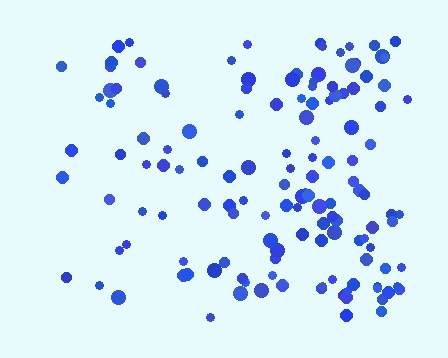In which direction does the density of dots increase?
From left to right, with the right side densest.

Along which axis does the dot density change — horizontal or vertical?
Horizontal.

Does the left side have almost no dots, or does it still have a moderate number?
Still a moderate number, just noticeably fewer than the right.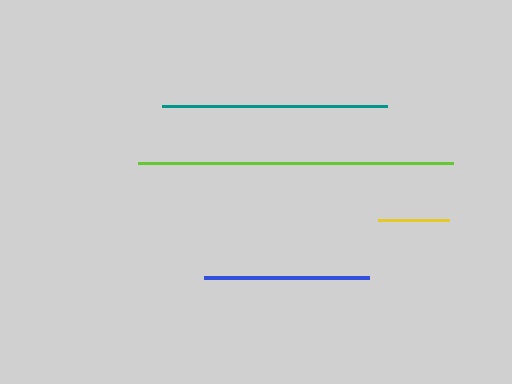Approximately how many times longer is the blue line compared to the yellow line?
The blue line is approximately 2.3 times the length of the yellow line.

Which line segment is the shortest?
The yellow line is the shortest at approximately 71 pixels.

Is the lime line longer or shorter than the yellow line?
The lime line is longer than the yellow line.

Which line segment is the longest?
The lime line is the longest at approximately 314 pixels.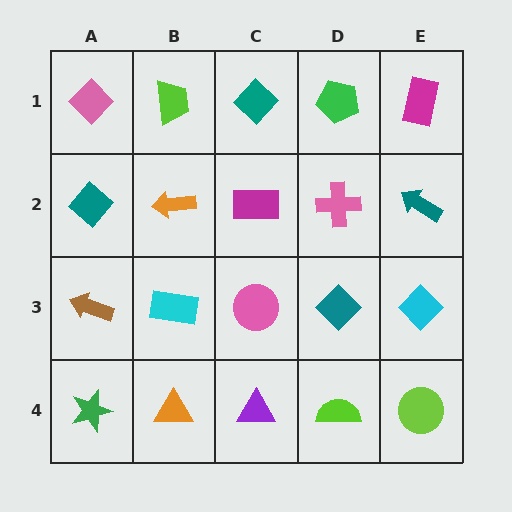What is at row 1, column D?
A green pentagon.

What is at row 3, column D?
A teal diamond.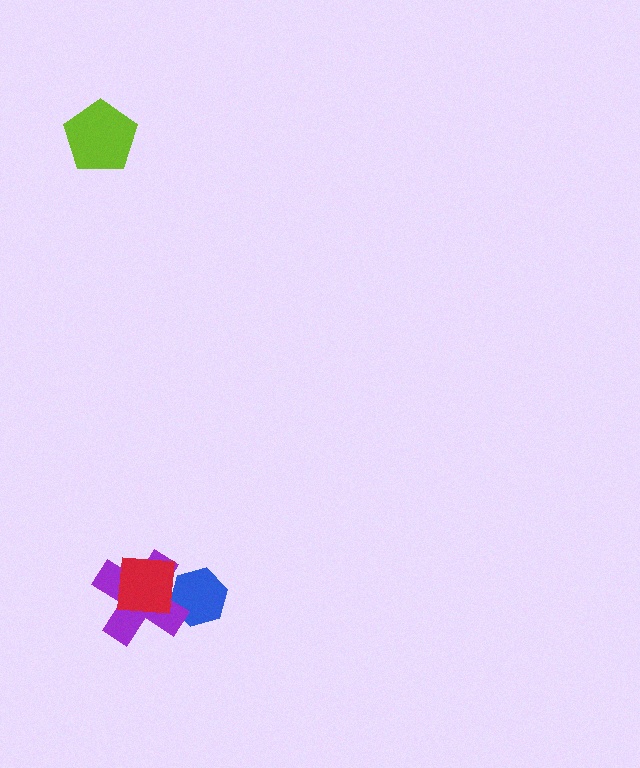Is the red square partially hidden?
No, no other shape covers it.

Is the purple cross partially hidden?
Yes, it is partially covered by another shape.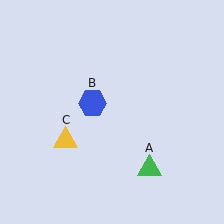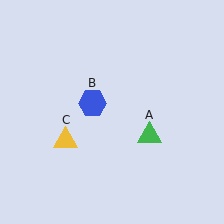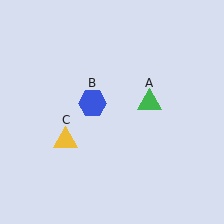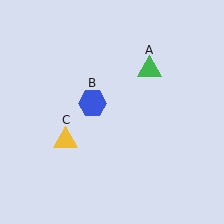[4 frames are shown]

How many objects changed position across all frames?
1 object changed position: green triangle (object A).